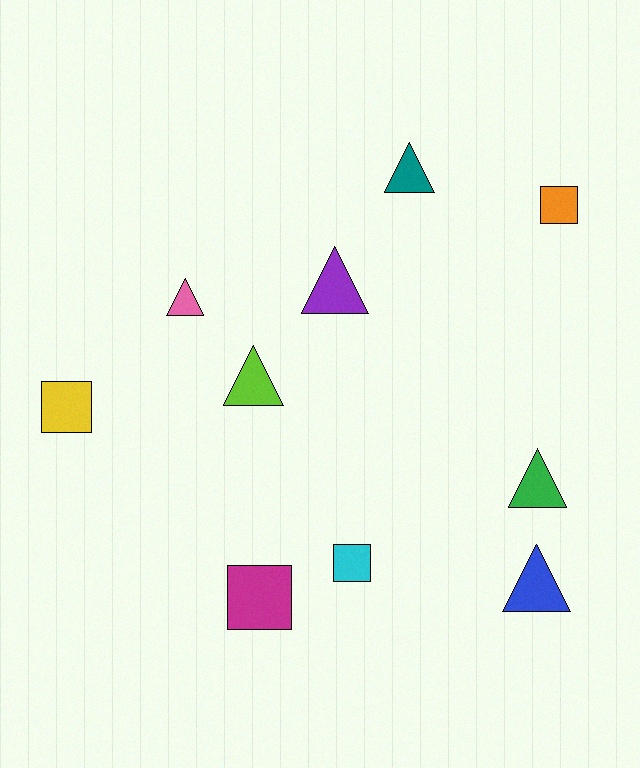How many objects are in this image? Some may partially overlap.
There are 10 objects.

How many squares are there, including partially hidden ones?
There are 4 squares.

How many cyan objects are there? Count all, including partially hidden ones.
There is 1 cyan object.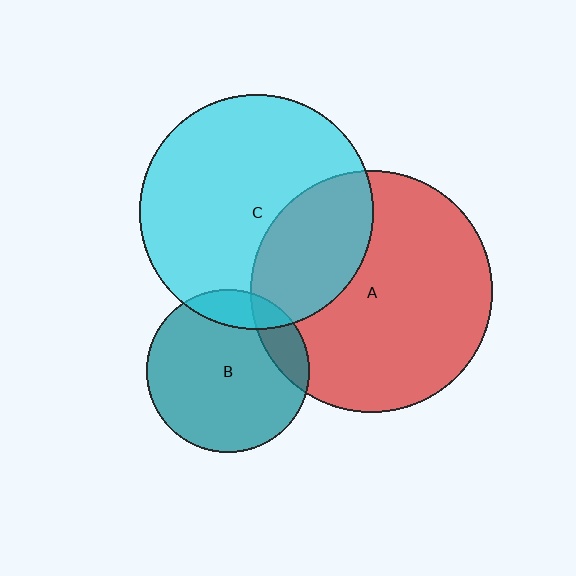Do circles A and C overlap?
Yes.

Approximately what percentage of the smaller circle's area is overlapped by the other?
Approximately 30%.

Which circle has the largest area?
Circle A (red).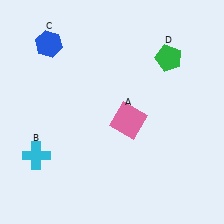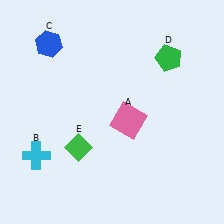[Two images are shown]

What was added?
A green diamond (E) was added in Image 2.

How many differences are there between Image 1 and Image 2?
There is 1 difference between the two images.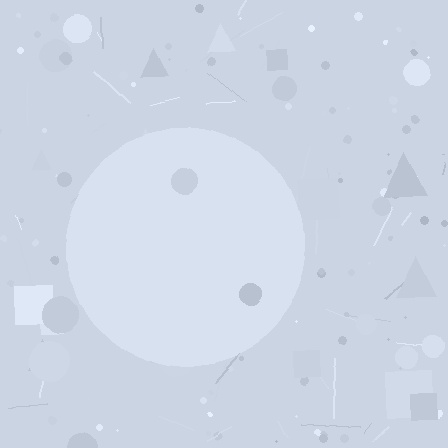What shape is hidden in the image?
A circle is hidden in the image.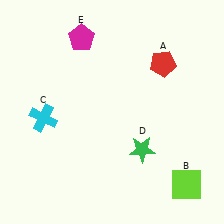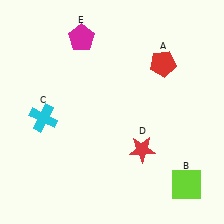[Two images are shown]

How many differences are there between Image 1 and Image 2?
There is 1 difference between the two images.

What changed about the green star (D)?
In Image 1, D is green. In Image 2, it changed to red.